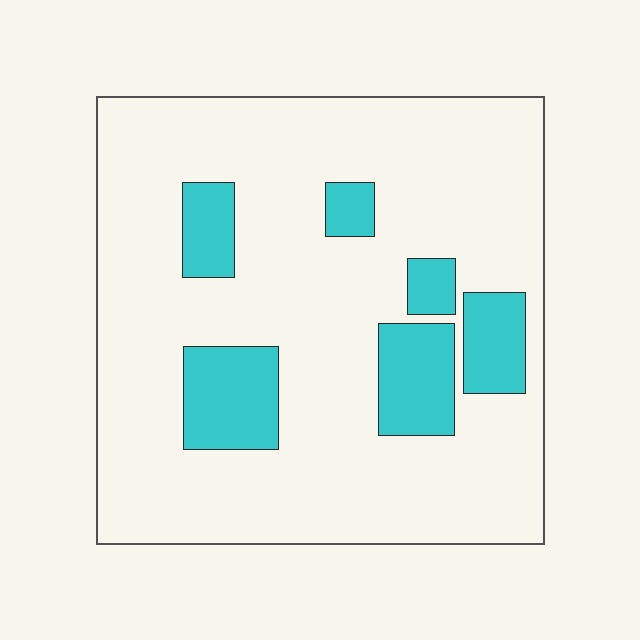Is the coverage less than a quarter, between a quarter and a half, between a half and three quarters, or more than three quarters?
Less than a quarter.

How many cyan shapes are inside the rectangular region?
6.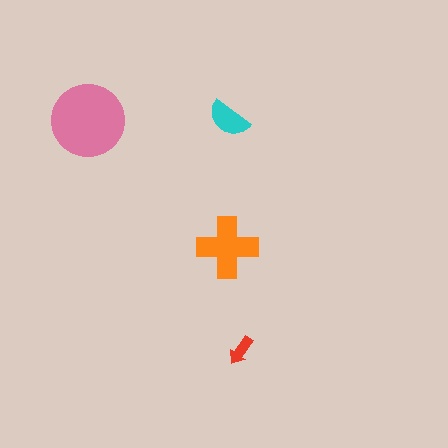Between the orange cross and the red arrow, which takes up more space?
The orange cross.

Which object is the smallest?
The red arrow.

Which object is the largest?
The pink circle.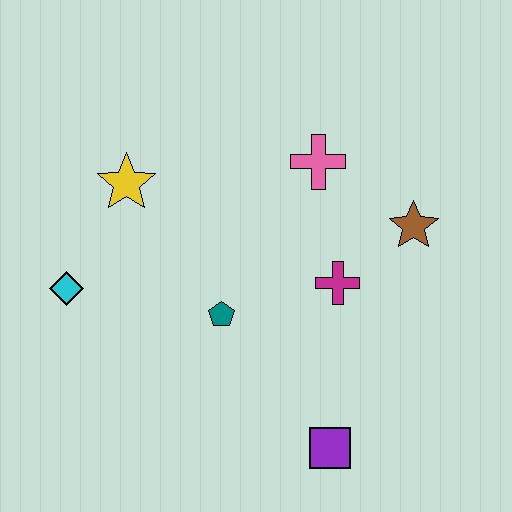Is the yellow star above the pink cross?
No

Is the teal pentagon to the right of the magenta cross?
No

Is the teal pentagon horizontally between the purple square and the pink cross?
No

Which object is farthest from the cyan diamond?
The brown star is farthest from the cyan diamond.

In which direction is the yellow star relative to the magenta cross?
The yellow star is to the left of the magenta cross.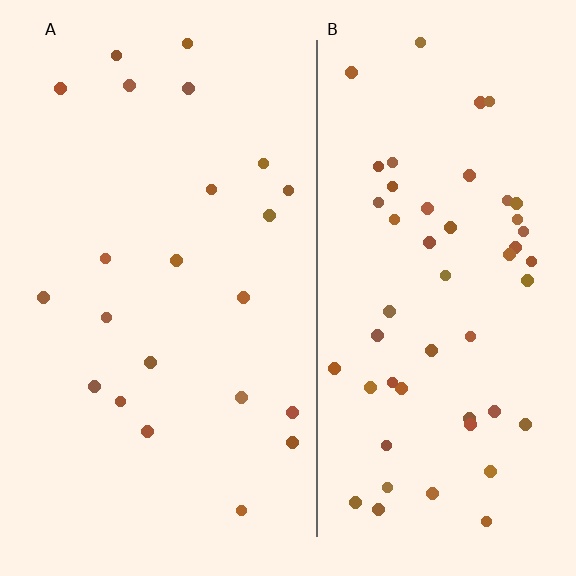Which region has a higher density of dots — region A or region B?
B (the right).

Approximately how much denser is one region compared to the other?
Approximately 2.4× — region B over region A.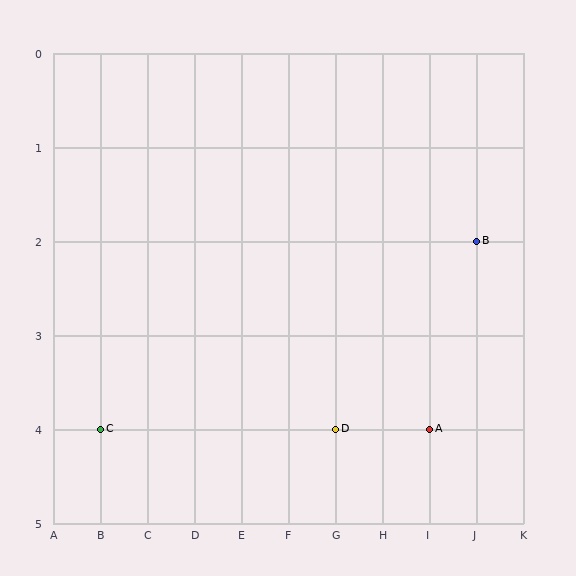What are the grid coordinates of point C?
Point C is at grid coordinates (B, 4).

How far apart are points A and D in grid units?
Points A and D are 2 columns apart.